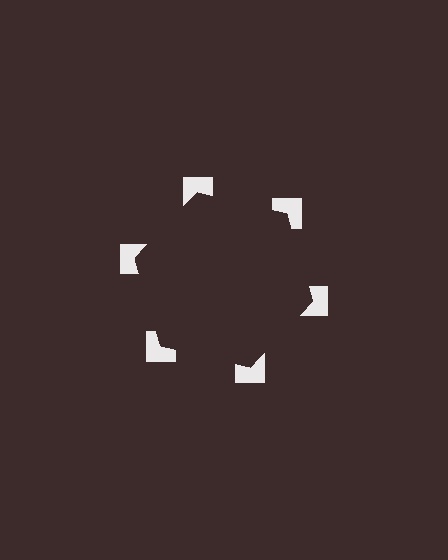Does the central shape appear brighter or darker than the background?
It typically appears slightly darker than the background, even though no actual brightness change is drawn.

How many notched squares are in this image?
There are 6 — one at each vertex of the illusory hexagon.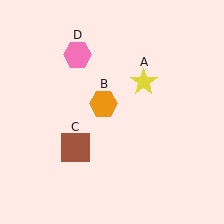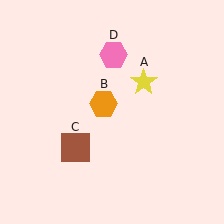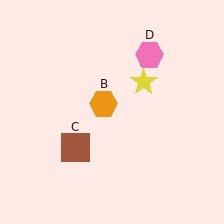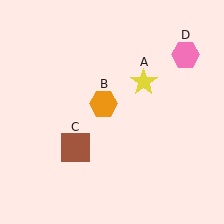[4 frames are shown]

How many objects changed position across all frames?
1 object changed position: pink hexagon (object D).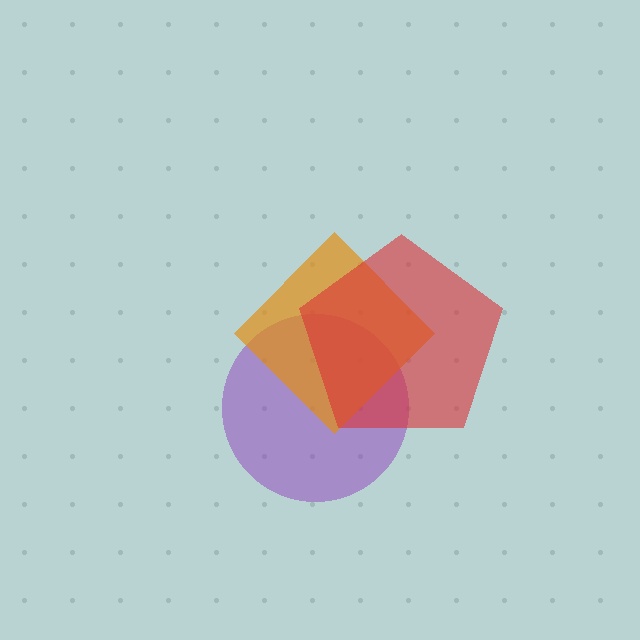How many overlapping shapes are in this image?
There are 3 overlapping shapes in the image.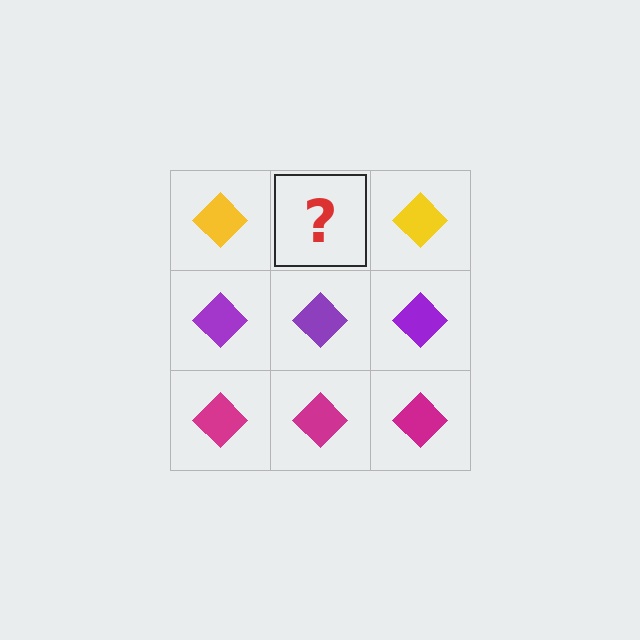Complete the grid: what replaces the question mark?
The question mark should be replaced with a yellow diamond.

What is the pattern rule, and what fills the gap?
The rule is that each row has a consistent color. The gap should be filled with a yellow diamond.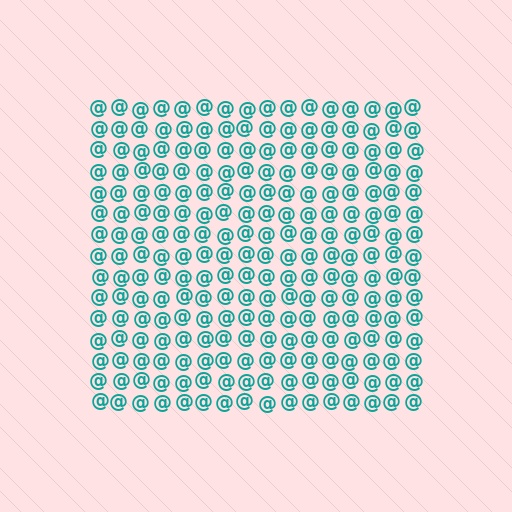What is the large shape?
The large shape is a square.